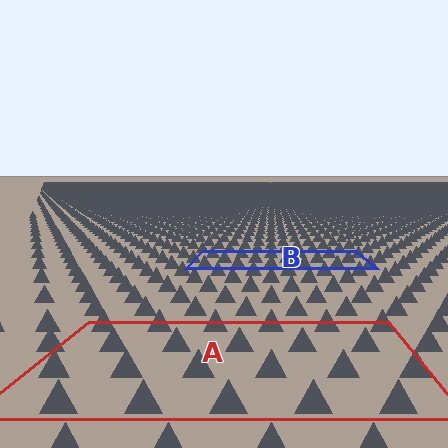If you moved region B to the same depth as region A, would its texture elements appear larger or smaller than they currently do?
They would appear larger. At a closer depth, the same texture elements are projected at a bigger on-screen size.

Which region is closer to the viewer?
Region A is closer. The texture elements there are larger and more spread out.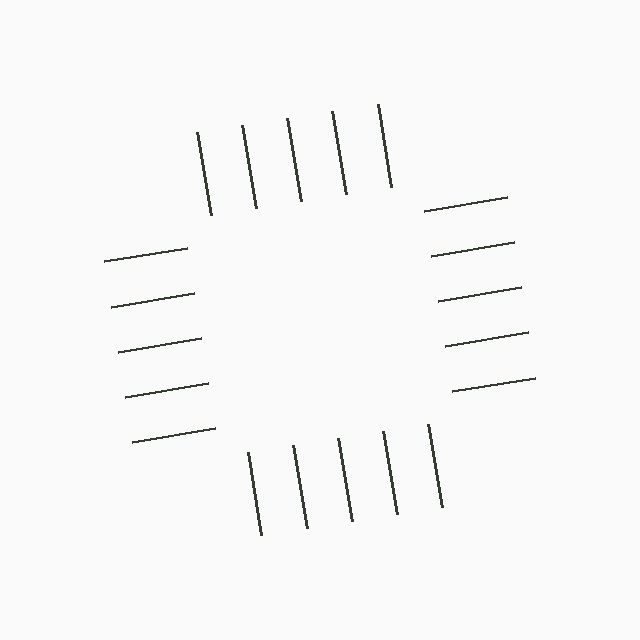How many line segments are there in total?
20 — 5 along each of the 4 edges.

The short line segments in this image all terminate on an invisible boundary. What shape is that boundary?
An illusory square — the line segments terminate on its edges but no continuous stroke is drawn.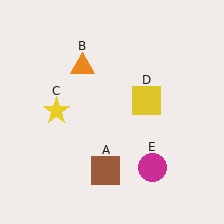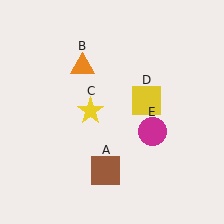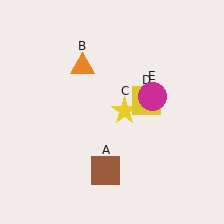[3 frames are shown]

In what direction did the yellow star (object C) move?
The yellow star (object C) moved right.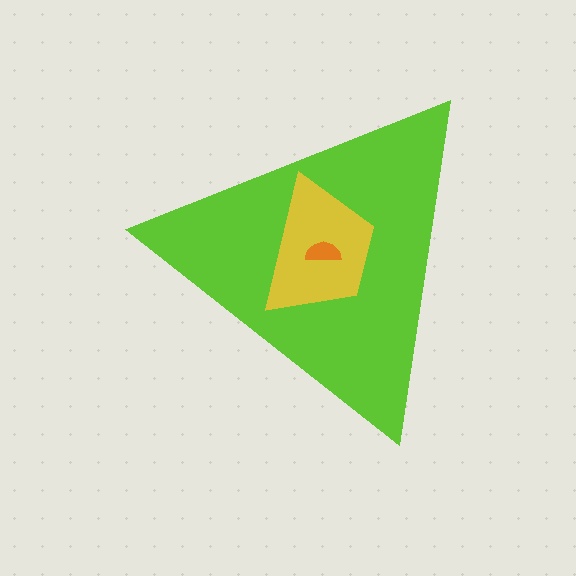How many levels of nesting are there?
3.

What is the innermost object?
The orange semicircle.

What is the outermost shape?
The lime triangle.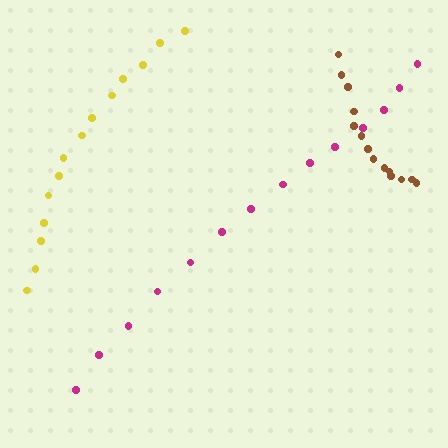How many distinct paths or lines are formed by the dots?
There are 3 distinct paths.